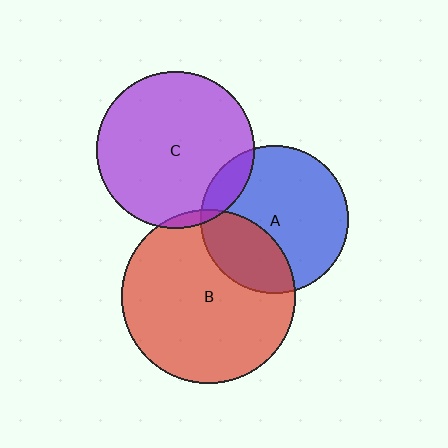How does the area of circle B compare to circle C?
Approximately 1.2 times.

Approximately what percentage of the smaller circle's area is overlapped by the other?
Approximately 5%.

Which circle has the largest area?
Circle B (red).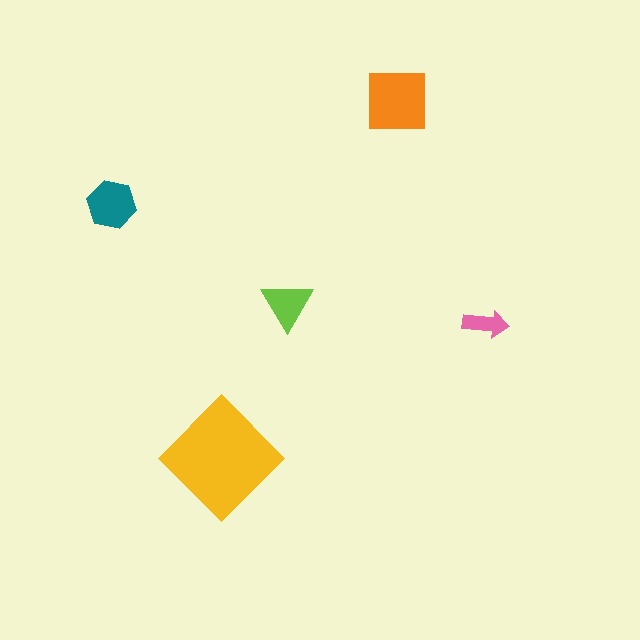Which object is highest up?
The orange square is topmost.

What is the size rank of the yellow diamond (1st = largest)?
1st.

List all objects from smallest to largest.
The pink arrow, the lime triangle, the teal hexagon, the orange square, the yellow diamond.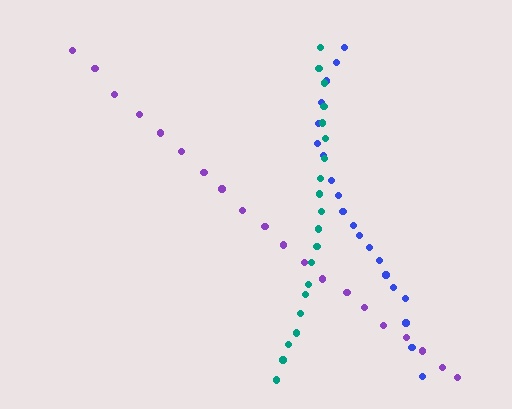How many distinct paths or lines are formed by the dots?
There are 3 distinct paths.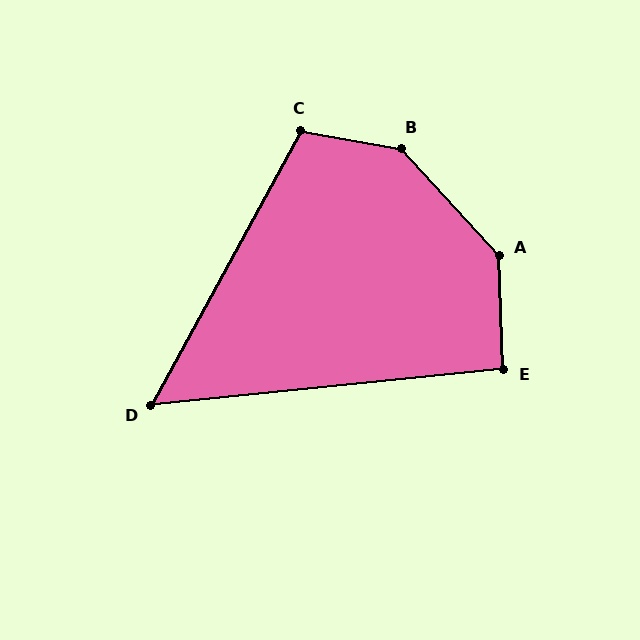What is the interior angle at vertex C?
Approximately 109 degrees (obtuse).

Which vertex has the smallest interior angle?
D, at approximately 55 degrees.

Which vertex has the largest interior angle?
B, at approximately 142 degrees.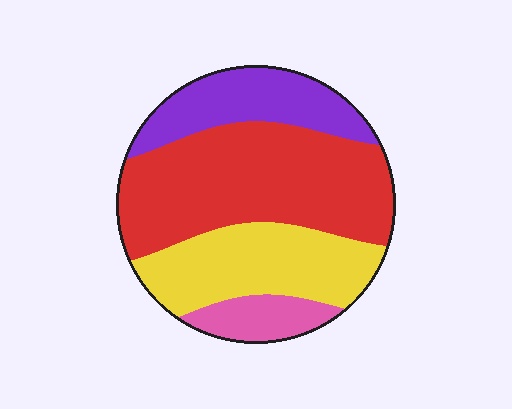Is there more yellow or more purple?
Yellow.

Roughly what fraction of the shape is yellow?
Yellow takes up about one quarter (1/4) of the shape.